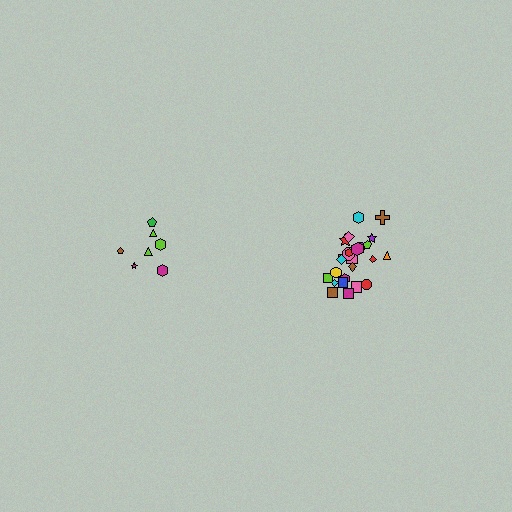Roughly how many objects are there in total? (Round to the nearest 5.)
Roughly 30 objects in total.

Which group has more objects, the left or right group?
The right group.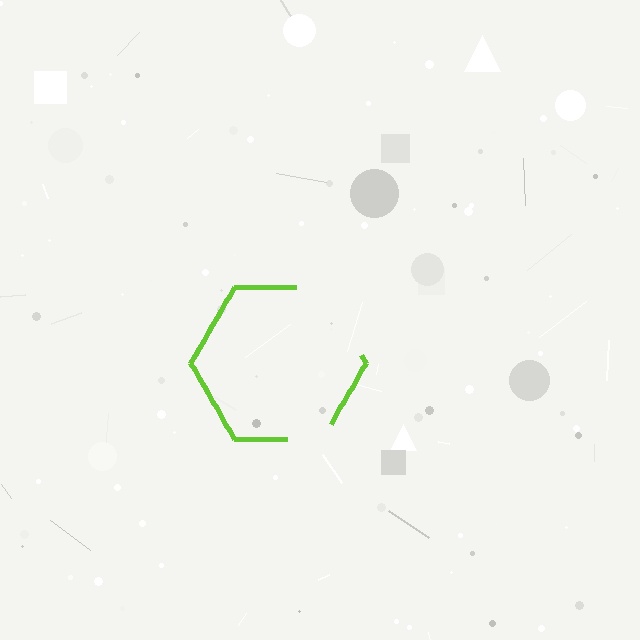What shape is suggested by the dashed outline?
The dashed outline suggests a hexagon.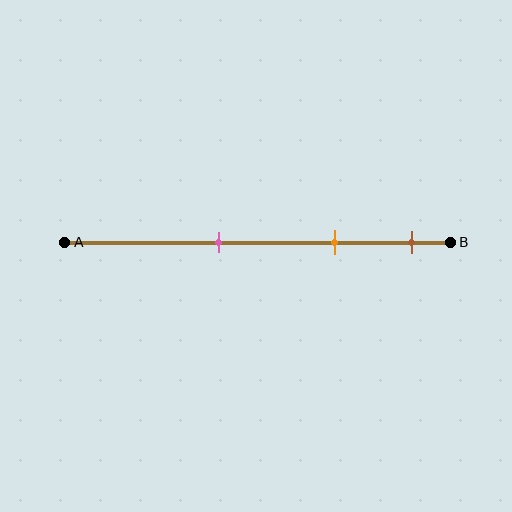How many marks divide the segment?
There are 3 marks dividing the segment.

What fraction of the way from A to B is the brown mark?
The brown mark is approximately 90% (0.9) of the way from A to B.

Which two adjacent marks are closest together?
The orange and brown marks are the closest adjacent pair.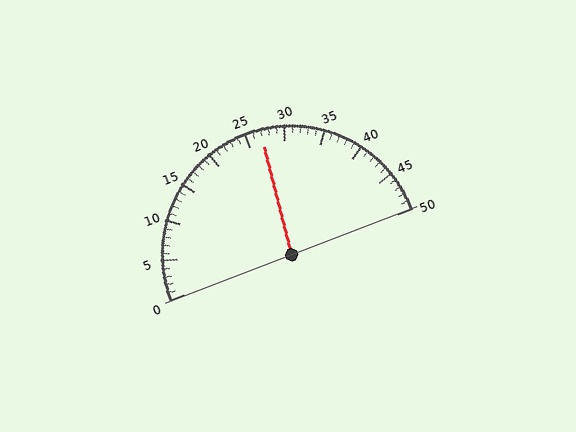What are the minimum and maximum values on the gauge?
The gauge ranges from 0 to 50.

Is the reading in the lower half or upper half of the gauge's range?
The reading is in the upper half of the range (0 to 50).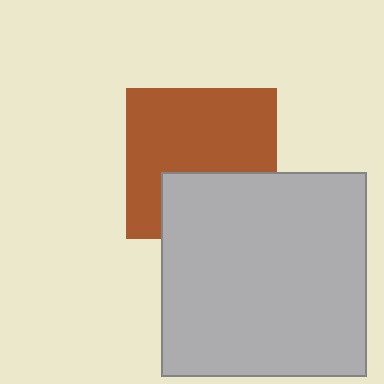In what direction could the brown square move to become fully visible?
The brown square could move up. That would shift it out from behind the light gray square entirely.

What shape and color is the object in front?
The object in front is a light gray square.